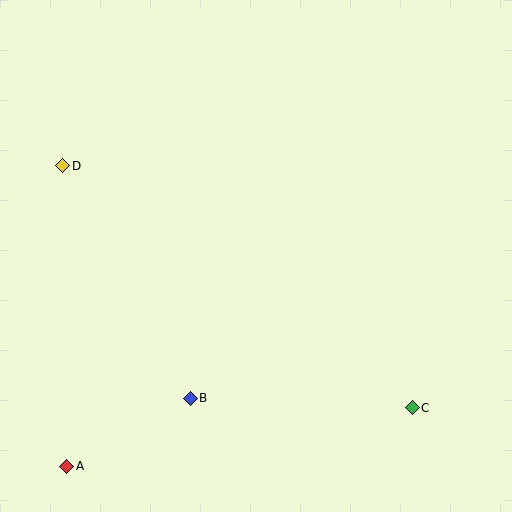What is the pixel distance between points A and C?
The distance between A and C is 350 pixels.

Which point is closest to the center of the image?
Point B at (190, 398) is closest to the center.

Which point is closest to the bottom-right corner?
Point C is closest to the bottom-right corner.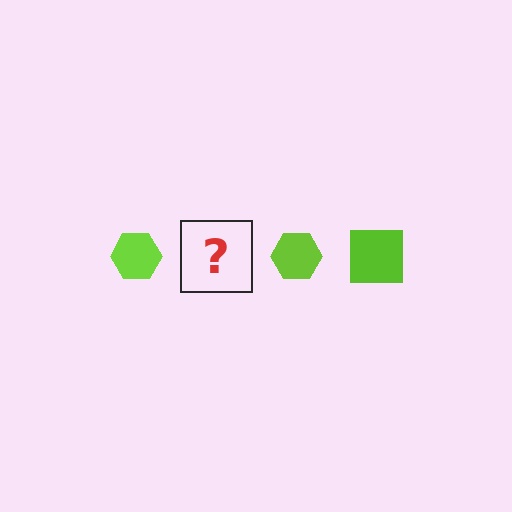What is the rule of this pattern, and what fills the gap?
The rule is that the pattern cycles through hexagon, square shapes in lime. The gap should be filled with a lime square.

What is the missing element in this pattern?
The missing element is a lime square.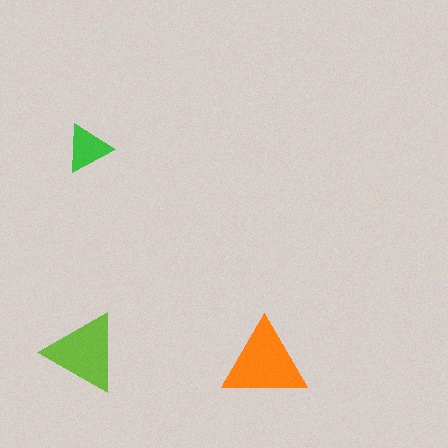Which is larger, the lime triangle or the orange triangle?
The orange one.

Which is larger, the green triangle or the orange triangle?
The orange one.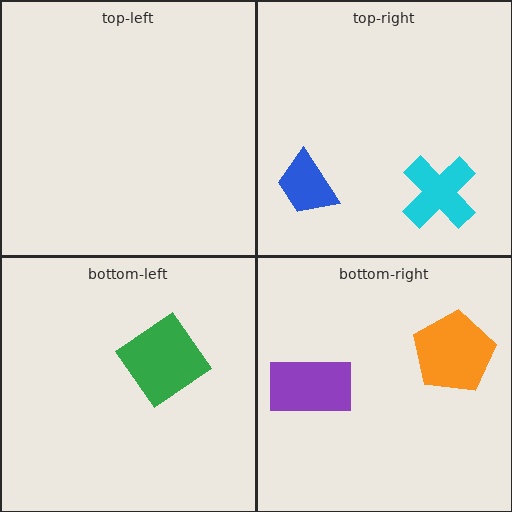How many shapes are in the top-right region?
2.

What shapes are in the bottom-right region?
The orange pentagon, the purple rectangle.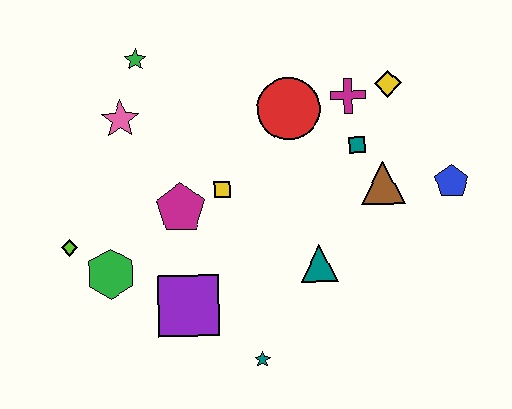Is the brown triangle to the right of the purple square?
Yes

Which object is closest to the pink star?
The green star is closest to the pink star.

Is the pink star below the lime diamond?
No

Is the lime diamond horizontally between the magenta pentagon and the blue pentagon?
No